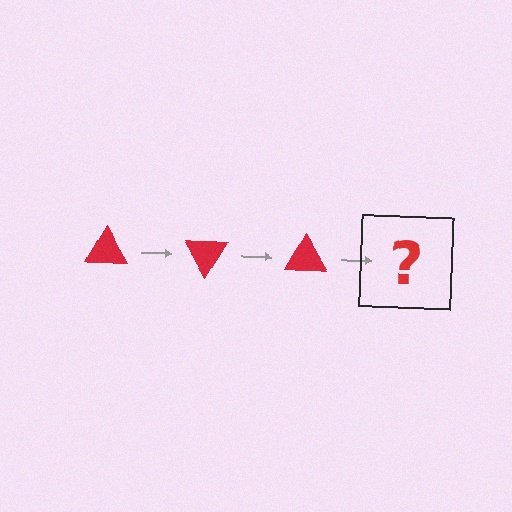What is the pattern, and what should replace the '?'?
The pattern is that the triangle rotates 60 degrees each step. The '?' should be a red triangle rotated 180 degrees.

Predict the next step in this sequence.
The next step is a red triangle rotated 180 degrees.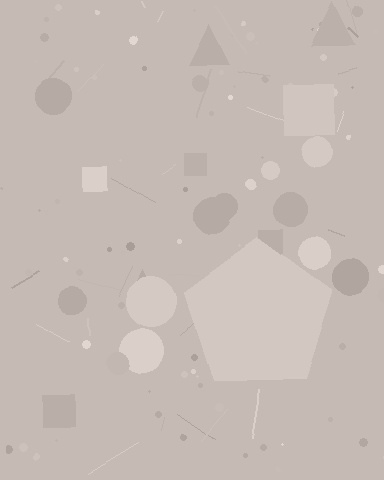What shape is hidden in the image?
A pentagon is hidden in the image.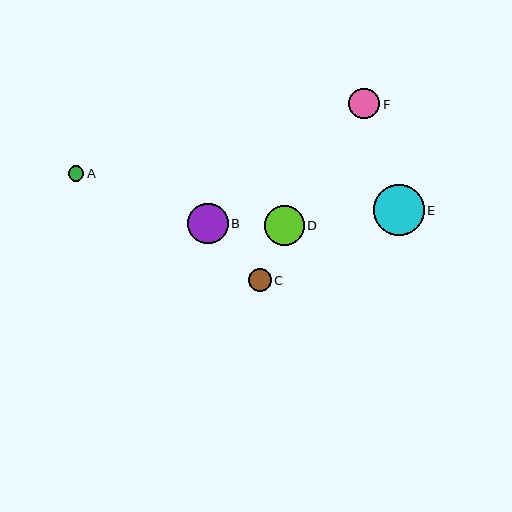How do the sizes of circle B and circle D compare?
Circle B and circle D are approximately the same size.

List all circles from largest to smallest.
From largest to smallest: E, B, D, F, C, A.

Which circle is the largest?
Circle E is the largest with a size of approximately 51 pixels.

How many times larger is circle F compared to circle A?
Circle F is approximately 1.9 times the size of circle A.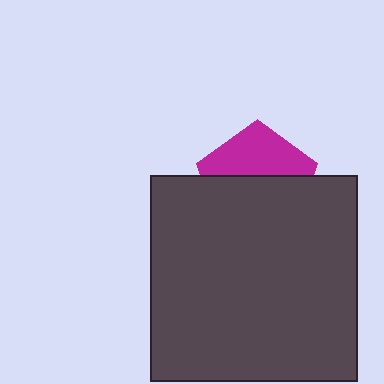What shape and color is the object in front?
The object in front is a dark gray square.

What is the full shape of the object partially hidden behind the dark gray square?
The partially hidden object is a magenta pentagon.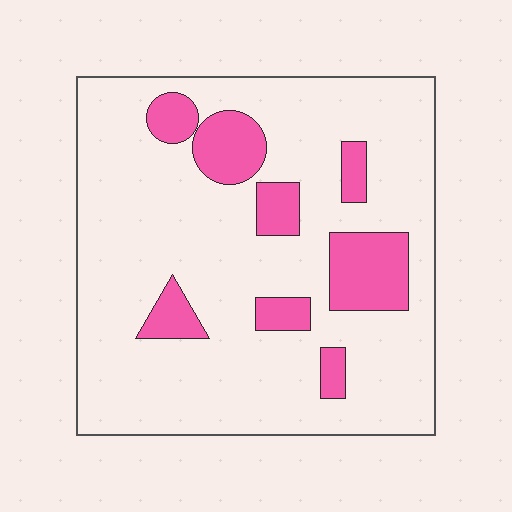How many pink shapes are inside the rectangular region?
8.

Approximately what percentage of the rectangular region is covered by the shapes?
Approximately 15%.